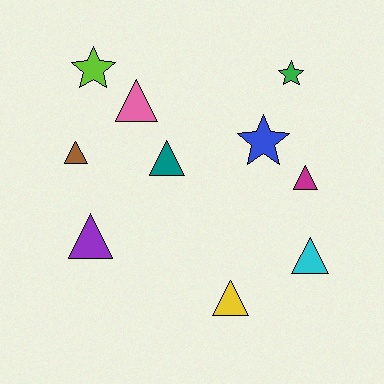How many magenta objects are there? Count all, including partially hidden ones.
There is 1 magenta object.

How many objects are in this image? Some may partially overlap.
There are 10 objects.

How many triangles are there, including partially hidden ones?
There are 7 triangles.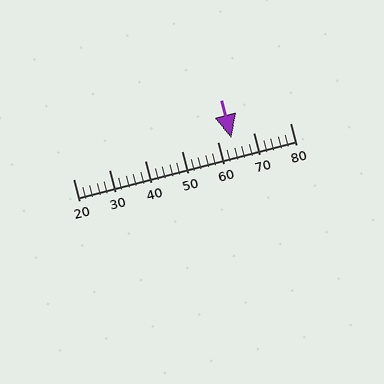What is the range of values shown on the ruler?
The ruler shows values from 20 to 80.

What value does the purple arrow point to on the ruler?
The purple arrow points to approximately 64.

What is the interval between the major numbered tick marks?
The major tick marks are spaced 10 units apart.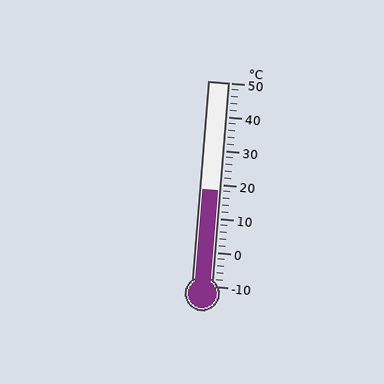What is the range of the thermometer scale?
The thermometer scale ranges from -10°C to 50°C.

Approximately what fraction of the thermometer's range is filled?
The thermometer is filled to approximately 45% of its range.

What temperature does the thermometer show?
The thermometer shows approximately 18°C.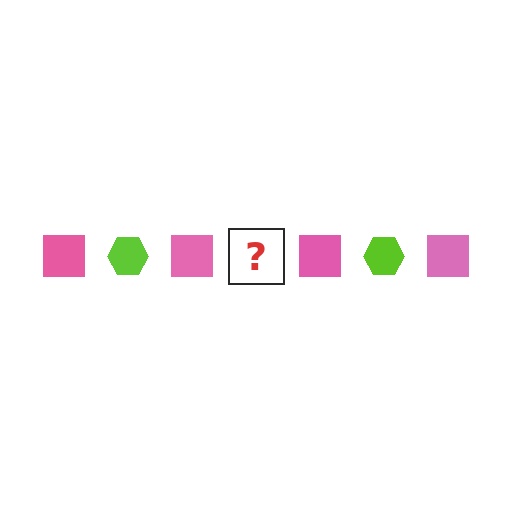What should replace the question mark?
The question mark should be replaced with a lime hexagon.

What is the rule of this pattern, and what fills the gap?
The rule is that the pattern alternates between pink square and lime hexagon. The gap should be filled with a lime hexagon.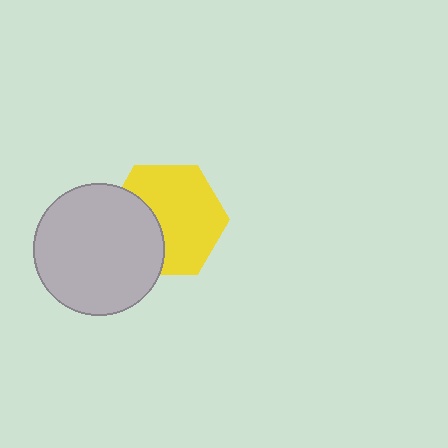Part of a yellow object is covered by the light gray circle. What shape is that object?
It is a hexagon.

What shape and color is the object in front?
The object in front is a light gray circle.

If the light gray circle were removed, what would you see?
You would see the complete yellow hexagon.